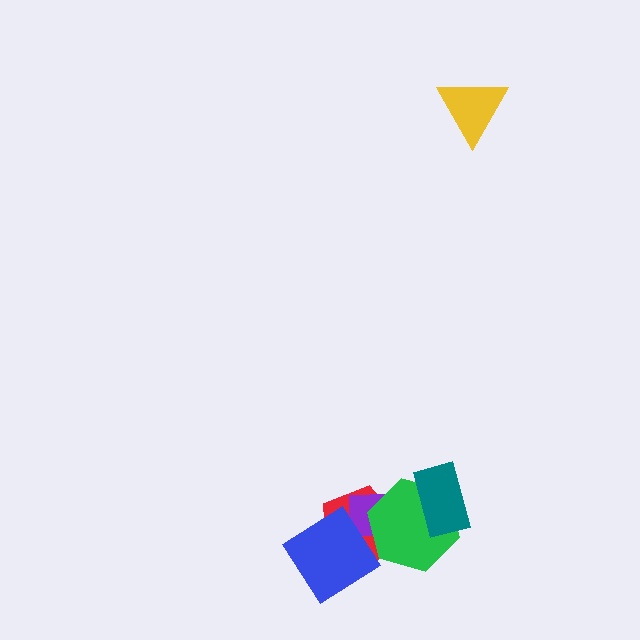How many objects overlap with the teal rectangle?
1 object overlaps with the teal rectangle.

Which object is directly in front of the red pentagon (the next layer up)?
The purple square is directly in front of the red pentagon.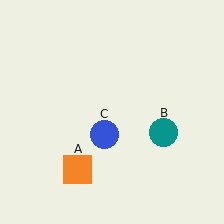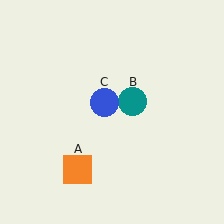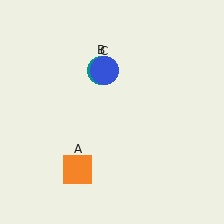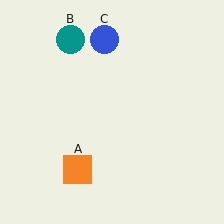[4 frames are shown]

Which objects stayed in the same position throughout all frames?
Orange square (object A) remained stationary.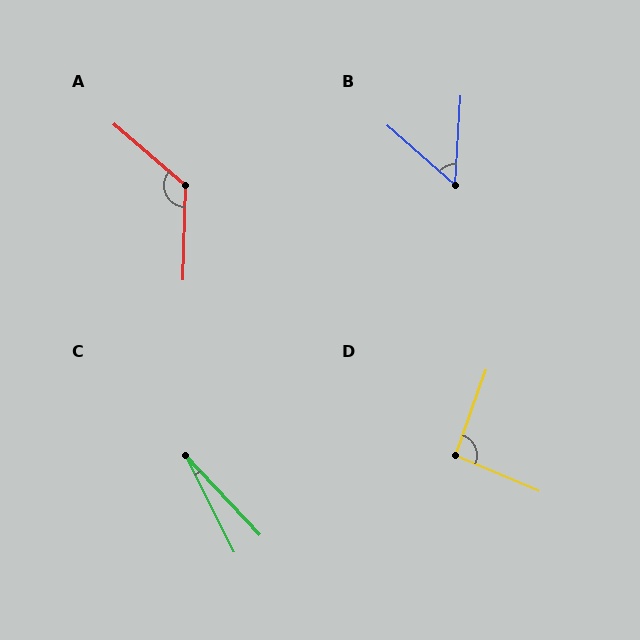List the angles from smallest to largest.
C (16°), B (52°), D (94°), A (129°).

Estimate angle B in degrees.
Approximately 52 degrees.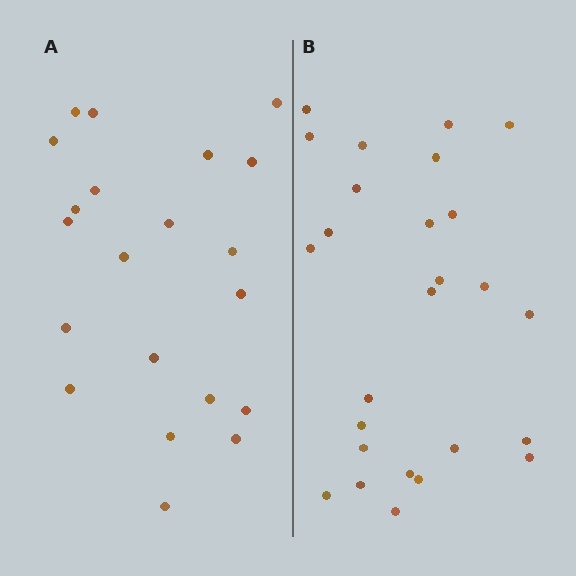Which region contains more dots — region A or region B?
Region B (the right region) has more dots.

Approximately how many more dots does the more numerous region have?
Region B has about 5 more dots than region A.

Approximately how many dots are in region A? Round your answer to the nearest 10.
About 20 dots. (The exact count is 21, which rounds to 20.)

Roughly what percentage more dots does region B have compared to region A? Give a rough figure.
About 25% more.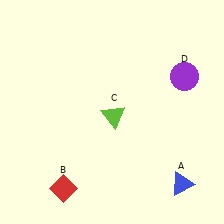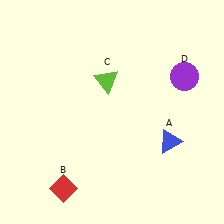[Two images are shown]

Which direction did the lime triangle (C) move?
The lime triangle (C) moved up.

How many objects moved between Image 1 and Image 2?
2 objects moved between the two images.